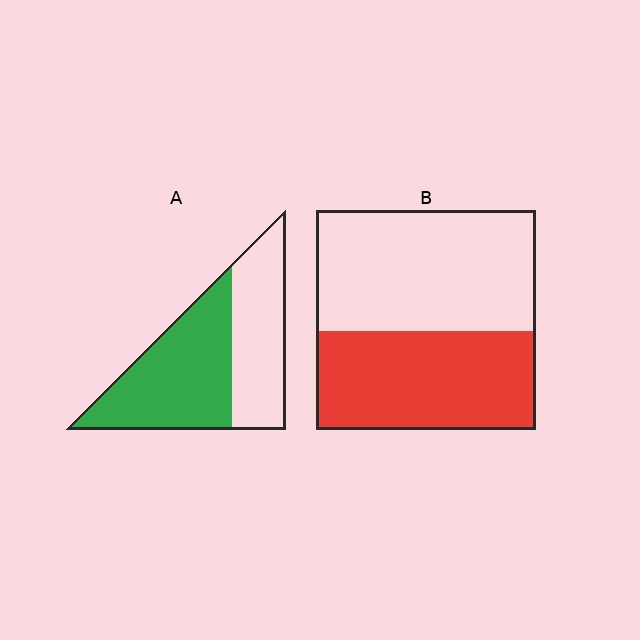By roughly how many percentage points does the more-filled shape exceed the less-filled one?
By roughly 10 percentage points (A over B).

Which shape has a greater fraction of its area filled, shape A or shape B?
Shape A.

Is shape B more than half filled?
No.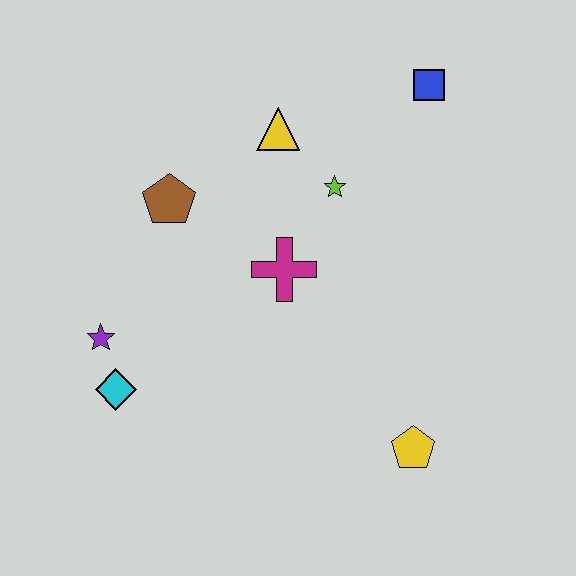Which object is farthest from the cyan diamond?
The blue square is farthest from the cyan diamond.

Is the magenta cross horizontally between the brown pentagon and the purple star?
No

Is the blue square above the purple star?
Yes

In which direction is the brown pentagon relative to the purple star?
The brown pentagon is above the purple star.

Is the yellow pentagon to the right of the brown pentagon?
Yes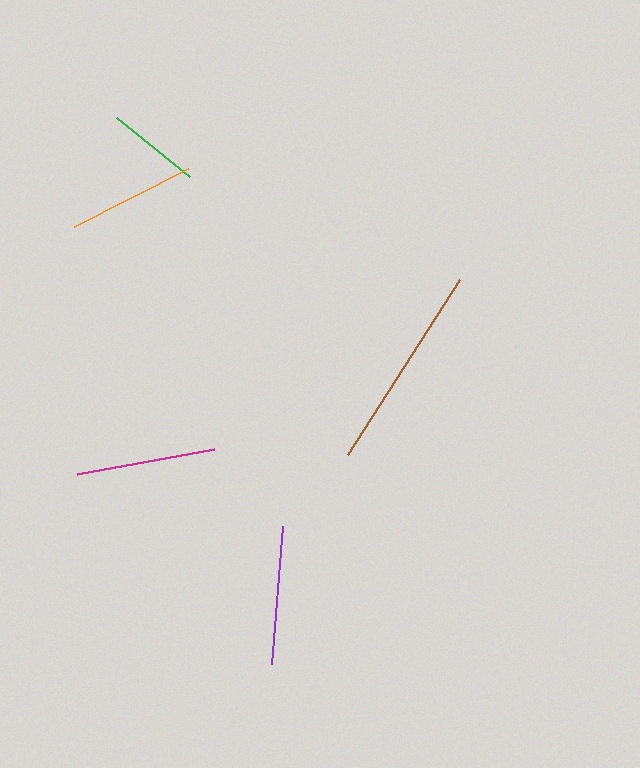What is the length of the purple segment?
The purple segment is approximately 139 pixels long.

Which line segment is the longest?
The brown line is the longest at approximately 208 pixels.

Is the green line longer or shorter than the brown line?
The brown line is longer than the green line.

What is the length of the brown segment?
The brown segment is approximately 208 pixels long.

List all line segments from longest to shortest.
From longest to shortest: brown, magenta, purple, orange, green.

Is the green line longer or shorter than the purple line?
The purple line is longer than the green line.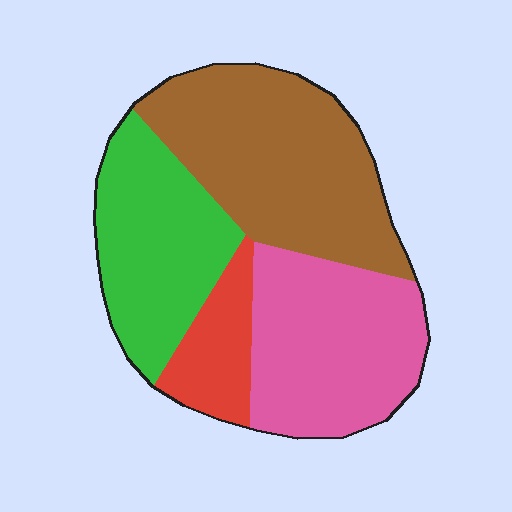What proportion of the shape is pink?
Pink takes up between a quarter and a half of the shape.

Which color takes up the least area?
Red, at roughly 10%.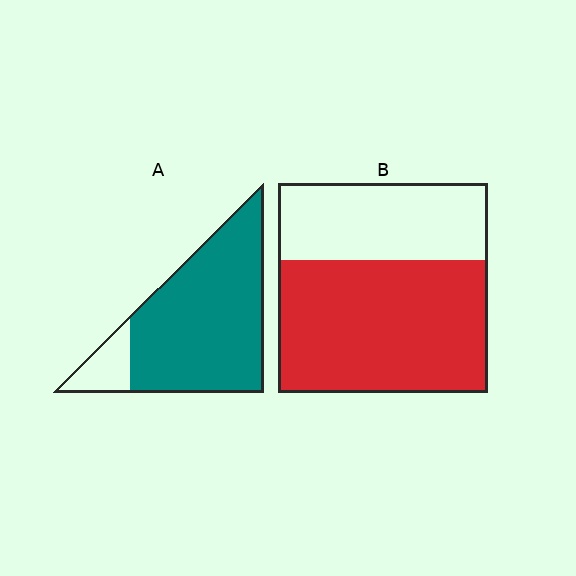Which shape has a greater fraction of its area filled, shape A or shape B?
Shape A.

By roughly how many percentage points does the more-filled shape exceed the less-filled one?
By roughly 25 percentage points (A over B).